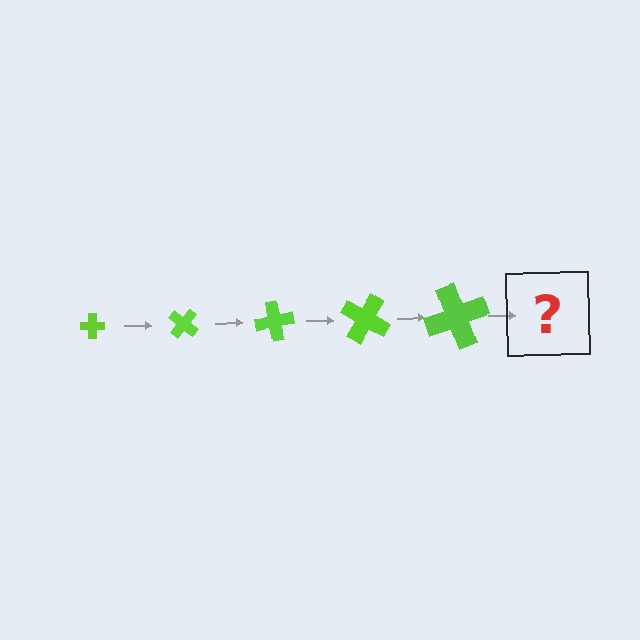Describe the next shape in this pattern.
It should be a cross, larger than the previous one and rotated 200 degrees from the start.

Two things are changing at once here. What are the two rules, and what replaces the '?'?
The two rules are that the cross grows larger each step and it rotates 40 degrees each step. The '?' should be a cross, larger than the previous one and rotated 200 degrees from the start.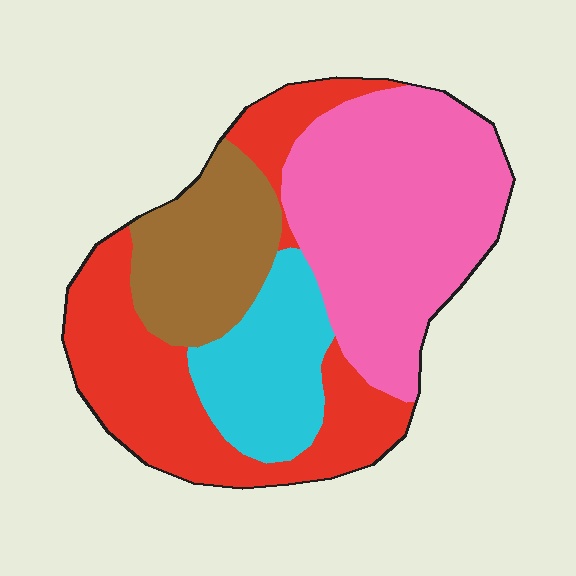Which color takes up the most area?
Pink, at roughly 35%.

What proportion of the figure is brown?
Brown takes up between a sixth and a third of the figure.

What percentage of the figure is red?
Red covers 31% of the figure.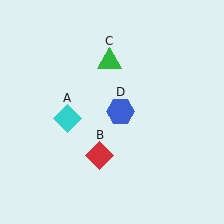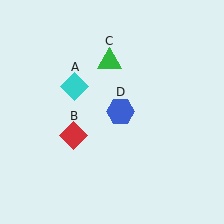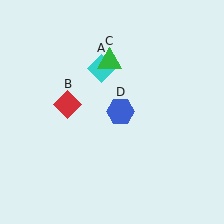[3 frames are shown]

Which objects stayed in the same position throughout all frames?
Green triangle (object C) and blue hexagon (object D) remained stationary.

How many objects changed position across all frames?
2 objects changed position: cyan diamond (object A), red diamond (object B).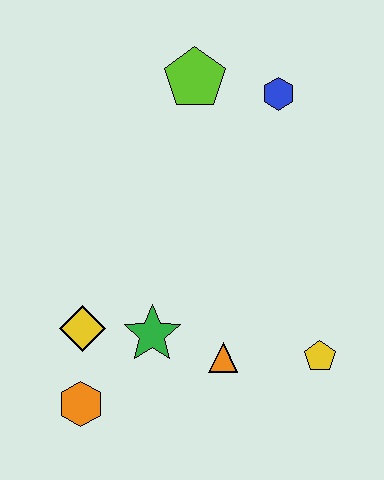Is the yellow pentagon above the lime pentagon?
No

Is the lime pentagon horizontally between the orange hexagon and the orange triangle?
Yes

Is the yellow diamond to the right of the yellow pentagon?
No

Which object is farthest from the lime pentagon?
The orange hexagon is farthest from the lime pentagon.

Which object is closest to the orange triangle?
The green star is closest to the orange triangle.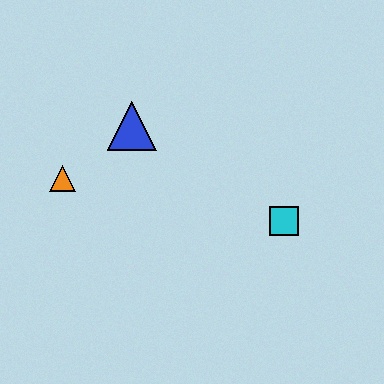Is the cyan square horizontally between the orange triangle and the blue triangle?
No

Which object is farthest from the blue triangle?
The cyan square is farthest from the blue triangle.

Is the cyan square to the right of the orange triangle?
Yes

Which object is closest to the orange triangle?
The blue triangle is closest to the orange triangle.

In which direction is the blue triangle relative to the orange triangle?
The blue triangle is to the right of the orange triangle.